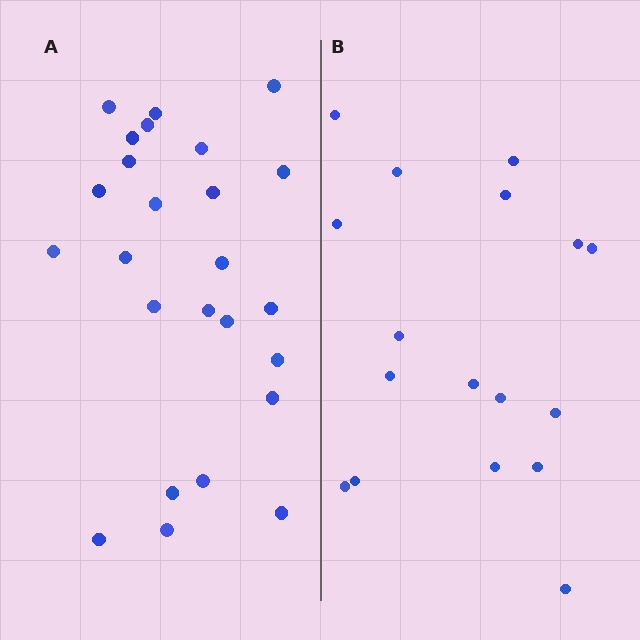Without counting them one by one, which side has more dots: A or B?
Region A (the left region) has more dots.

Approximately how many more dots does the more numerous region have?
Region A has roughly 8 or so more dots than region B.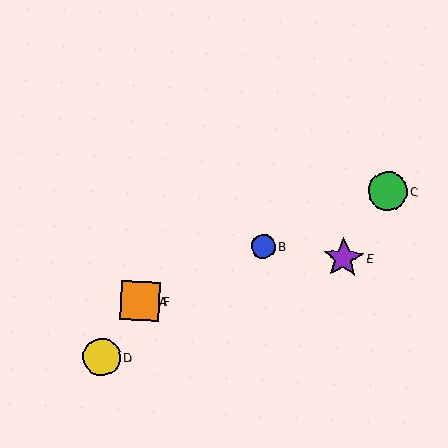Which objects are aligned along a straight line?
Objects A, B, C, F are aligned along a straight line.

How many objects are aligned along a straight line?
4 objects (A, B, C, F) are aligned along a straight line.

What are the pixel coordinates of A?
Object A is at (139, 301).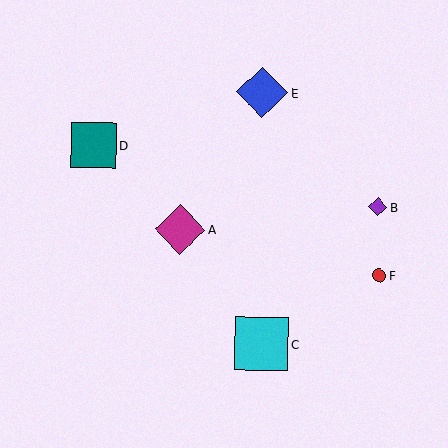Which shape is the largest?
The cyan square (labeled C) is the largest.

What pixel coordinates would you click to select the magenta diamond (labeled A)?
Click at (180, 230) to select the magenta diamond A.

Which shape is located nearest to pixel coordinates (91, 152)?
The teal square (labeled D) at (93, 145) is nearest to that location.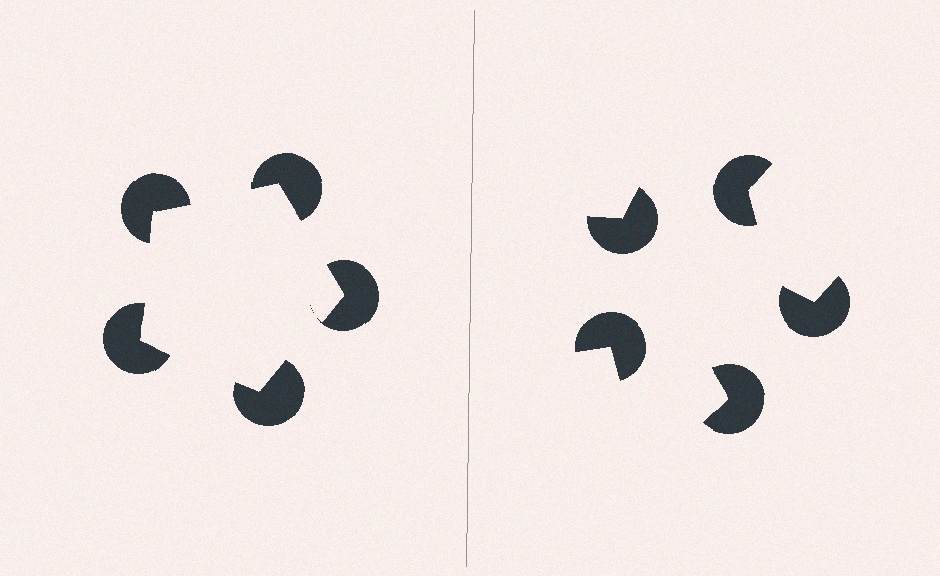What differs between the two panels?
The pac-man discs are positioned identically on both sides; only the wedge orientations differ. On the left they align to a pentagon; on the right they are misaligned.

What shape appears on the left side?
An illusory pentagon.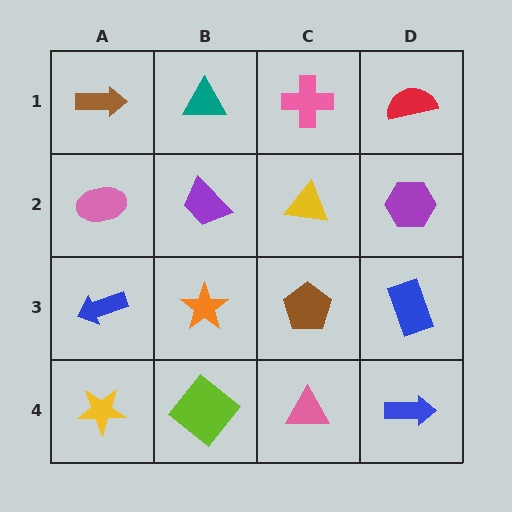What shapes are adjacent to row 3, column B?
A purple trapezoid (row 2, column B), a lime diamond (row 4, column B), a blue arrow (row 3, column A), a brown pentagon (row 3, column C).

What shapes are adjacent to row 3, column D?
A purple hexagon (row 2, column D), a blue arrow (row 4, column D), a brown pentagon (row 3, column C).